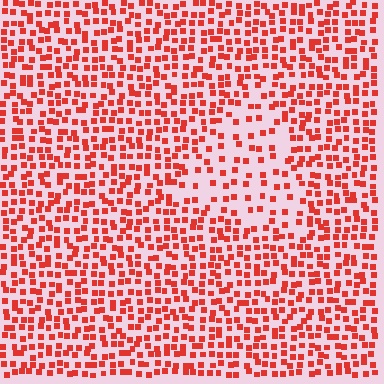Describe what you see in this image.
The image contains small red elements arranged at two different densities. A triangle-shaped region is visible where the elements are less densely packed than the surrounding area.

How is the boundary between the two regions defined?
The boundary is defined by a change in element density (approximately 2.0x ratio). All elements are the same color, size, and shape.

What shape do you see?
I see a triangle.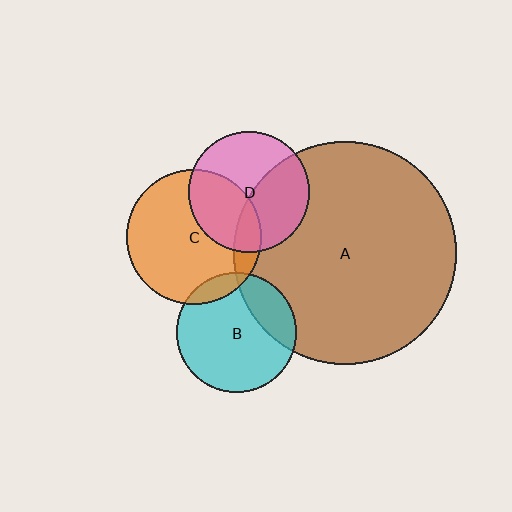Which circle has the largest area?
Circle A (brown).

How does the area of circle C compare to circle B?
Approximately 1.3 times.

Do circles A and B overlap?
Yes.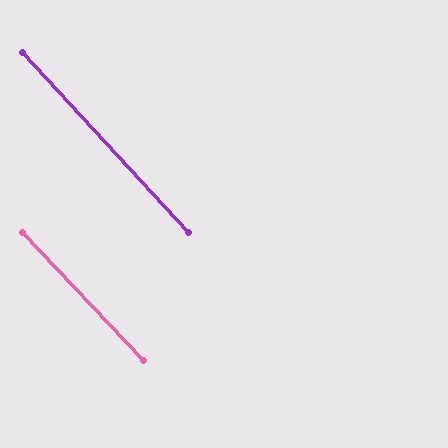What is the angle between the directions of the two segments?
Approximately 0 degrees.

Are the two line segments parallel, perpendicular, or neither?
Parallel — their directions differ by only 0.5°.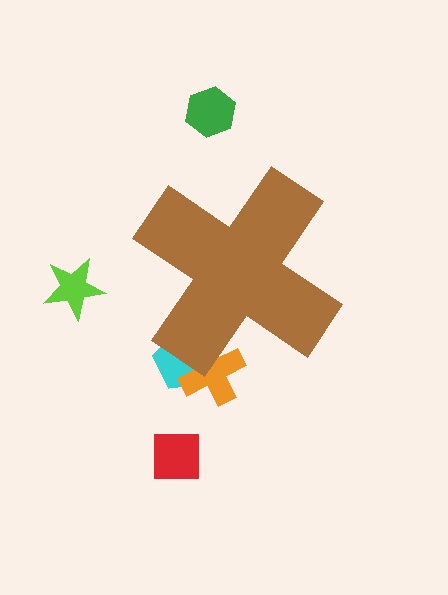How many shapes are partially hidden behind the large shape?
2 shapes are partially hidden.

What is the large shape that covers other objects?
A brown cross.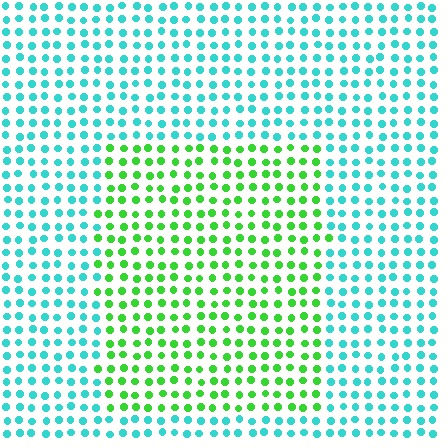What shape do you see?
I see a rectangle.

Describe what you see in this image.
The image is filled with small cyan elements in a uniform arrangement. A rectangle-shaped region is visible where the elements are tinted to a slightly different hue, forming a subtle color boundary.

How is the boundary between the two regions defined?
The boundary is defined purely by a slight shift in hue (about 57 degrees). Spacing, size, and orientation are identical on both sides.